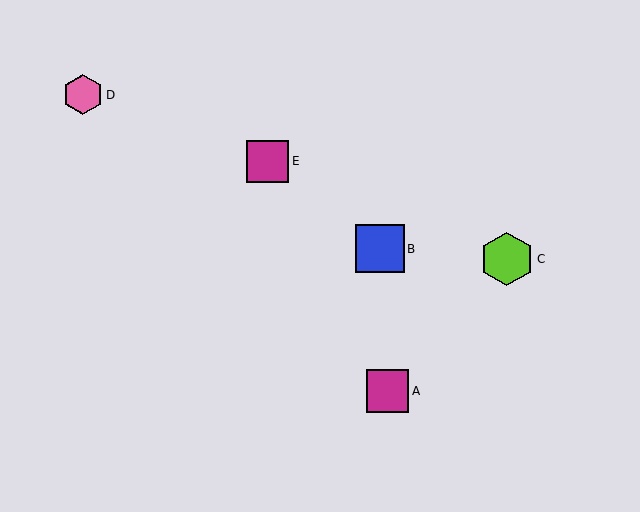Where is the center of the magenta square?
The center of the magenta square is at (388, 391).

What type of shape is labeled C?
Shape C is a lime hexagon.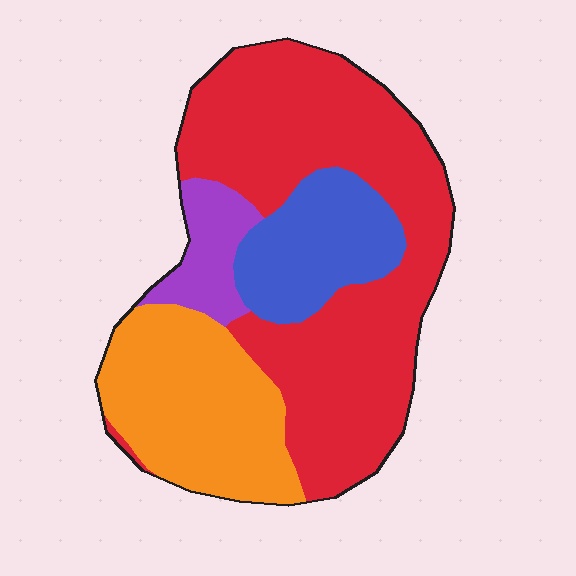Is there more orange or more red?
Red.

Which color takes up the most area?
Red, at roughly 55%.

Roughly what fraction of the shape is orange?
Orange takes up about one quarter (1/4) of the shape.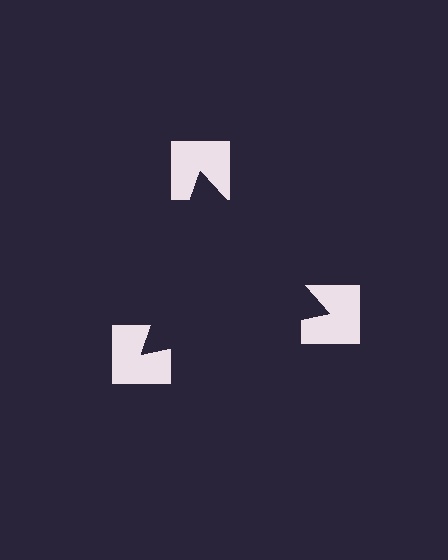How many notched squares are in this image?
There are 3 — one at each vertex of the illusory triangle.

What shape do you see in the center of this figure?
An illusory triangle — its edges are inferred from the aligned wedge cuts in the notched squares, not physically drawn.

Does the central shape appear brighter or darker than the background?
It typically appears slightly darker than the background, even though no actual brightness change is drawn.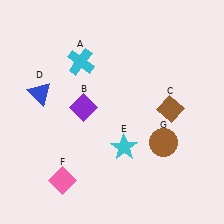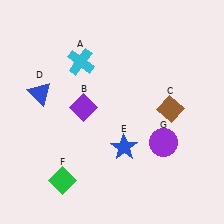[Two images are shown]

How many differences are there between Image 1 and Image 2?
There are 3 differences between the two images.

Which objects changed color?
E changed from cyan to blue. F changed from pink to green. G changed from brown to purple.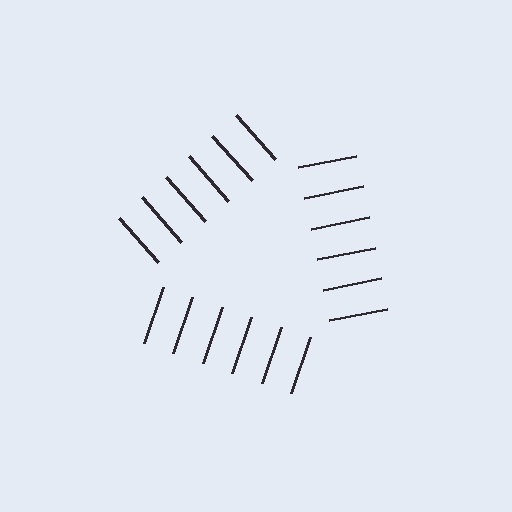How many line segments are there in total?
18 — 6 along each of the 3 edges.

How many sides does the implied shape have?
3 sides — the line-ends trace a triangle.